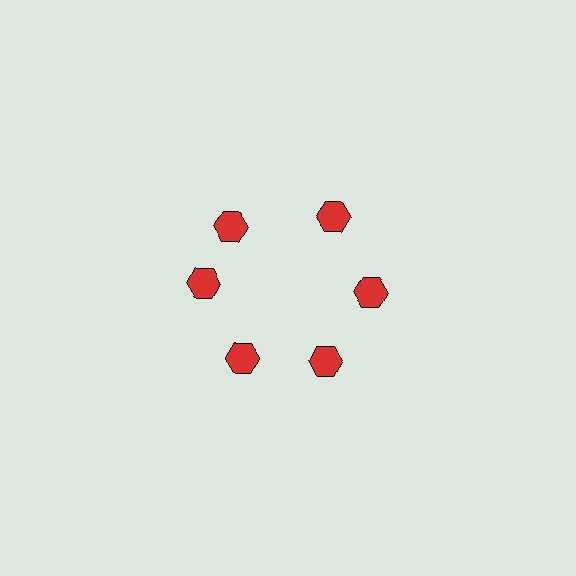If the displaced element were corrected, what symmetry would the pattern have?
It would have 6-fold rotational symmetry — the pattern would map onto itself every 60 degrees.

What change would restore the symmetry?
The symmetry would be restored by rotating it back into even spacing with its neighbors so that all 6 hexagons sit at equal angles and equal distance from the center.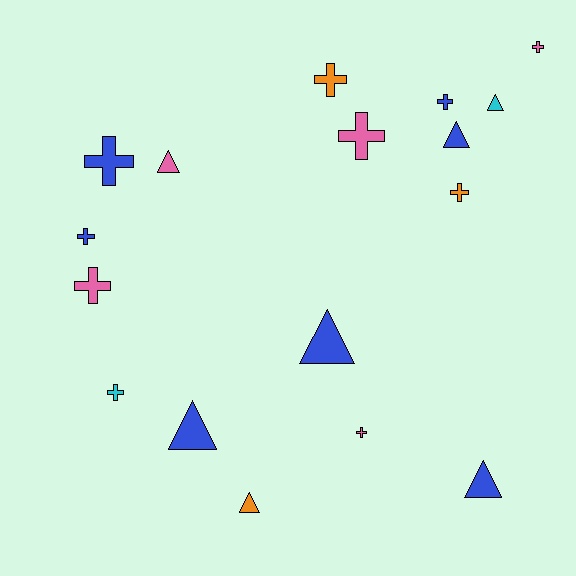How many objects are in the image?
There are 17 objects.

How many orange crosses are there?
There are 2 orange crosses.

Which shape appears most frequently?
Cross, with 10 objects.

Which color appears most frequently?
Blue, with 7 objects.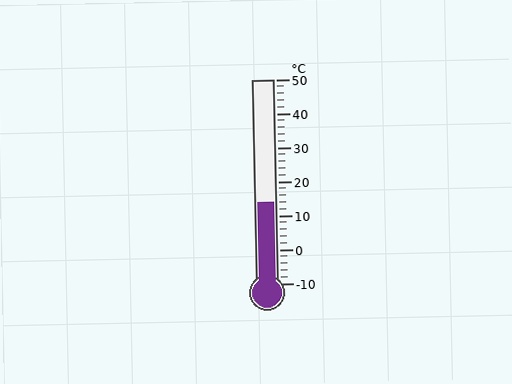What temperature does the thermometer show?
The thermometer shows approximately 14°C.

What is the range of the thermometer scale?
The thermometer scale ranges from -10°C to 50°C.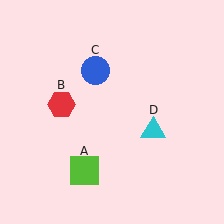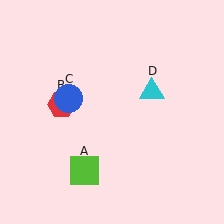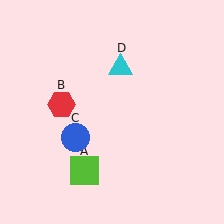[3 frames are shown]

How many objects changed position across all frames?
2 objects changed position: blue circle (object C), cyan triangle (object D).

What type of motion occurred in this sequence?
The blue circle (object C), cyan triangle (object D) rotated counterclockwise around the center of the scene.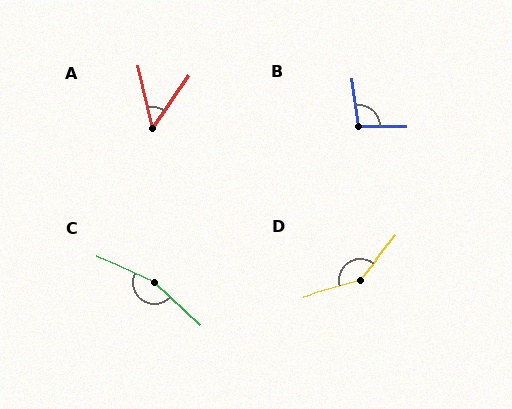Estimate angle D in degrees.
Approximately 144 degrees.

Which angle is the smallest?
A, at approximately 47 degrees.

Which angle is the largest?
C, at approximately 162 degrees.